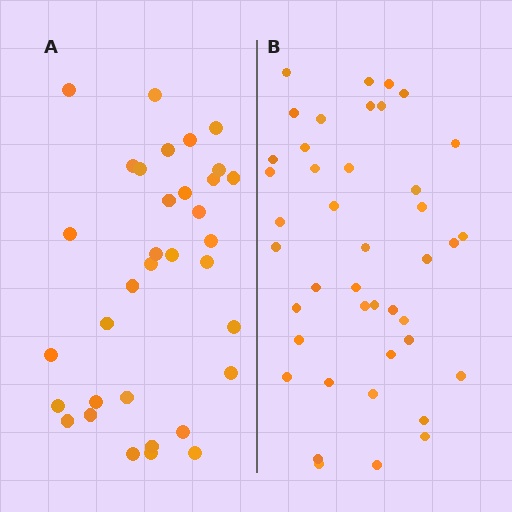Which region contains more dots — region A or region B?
Region B (the right region) has more dots.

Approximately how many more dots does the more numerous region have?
Region B has roughly 8 or so more dots than region A.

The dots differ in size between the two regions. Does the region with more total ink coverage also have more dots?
No. Region A has more total ink coverage because its dots are larger, but region B actually contains more individual dots. Total area can be misleading — the number of items is what matters here.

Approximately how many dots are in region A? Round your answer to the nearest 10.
About 30 dots. (The exact count is 34, which rounds to 30.)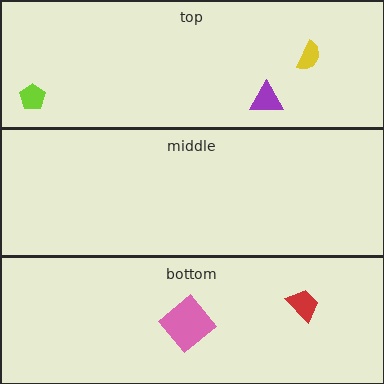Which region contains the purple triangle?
The top region.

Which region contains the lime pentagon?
The top region.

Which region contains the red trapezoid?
The bottom region.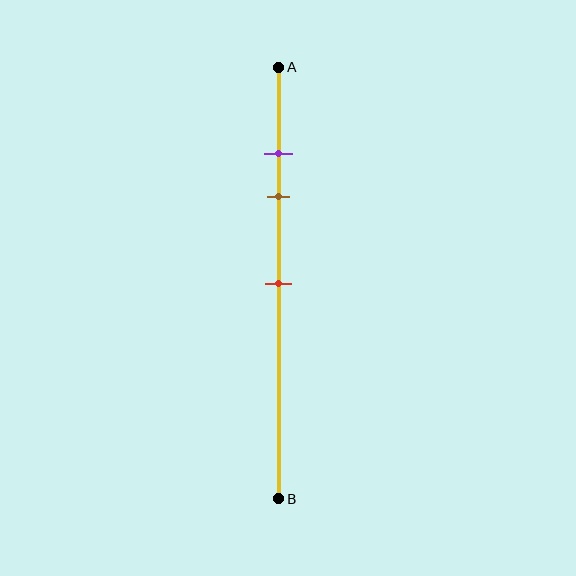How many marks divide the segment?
There are 3 marks dividing the segment.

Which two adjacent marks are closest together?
The purple and brown marks are the closest adjacent pair.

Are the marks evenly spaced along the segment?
No, the marks are not evenly spaced.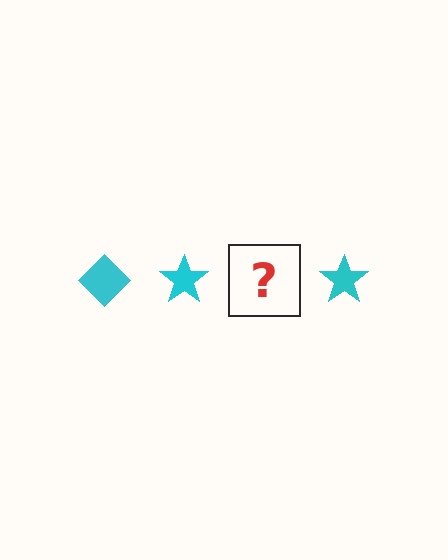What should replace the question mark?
The question mark should be replaced with a cyan diamond.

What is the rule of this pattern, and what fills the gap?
The rule is that the pattern cycles through diamond, star shapes in cyan. The gap should be filled with a cyan diamond.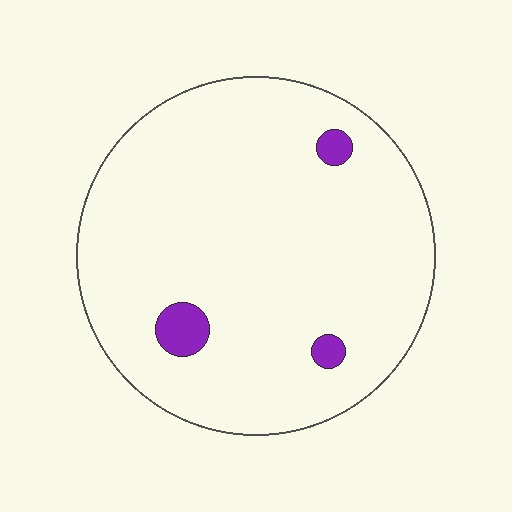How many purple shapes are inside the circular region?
3.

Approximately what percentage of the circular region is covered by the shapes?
Approximately 5%.